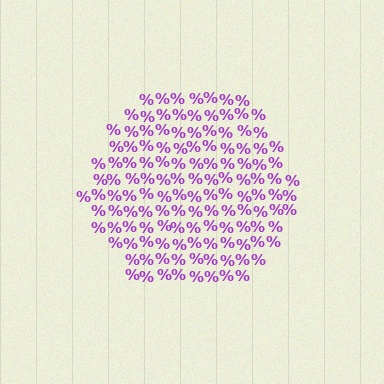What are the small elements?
The small elements are percent signs.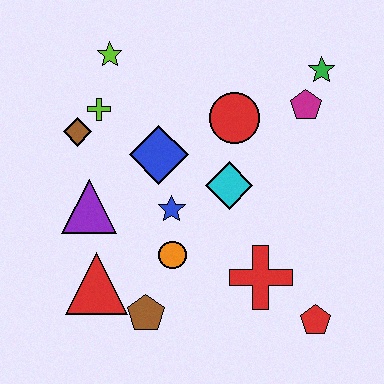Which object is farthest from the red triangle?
The green star is farthest from the red triangle.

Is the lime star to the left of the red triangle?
No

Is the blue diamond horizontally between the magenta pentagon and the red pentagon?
No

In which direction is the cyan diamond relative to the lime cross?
The cyan diamond is to the right of the lime cross.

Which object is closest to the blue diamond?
The blue star is closest to the blue diamond.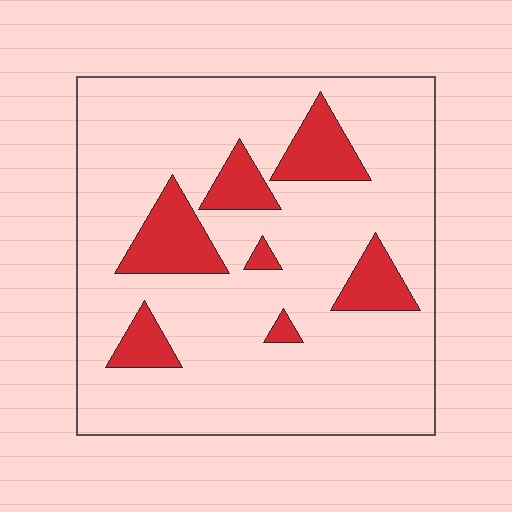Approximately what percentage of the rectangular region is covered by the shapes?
Approximately 15%.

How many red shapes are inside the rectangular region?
7.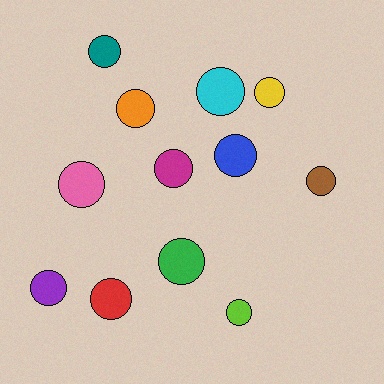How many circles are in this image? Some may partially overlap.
There are 12 circles.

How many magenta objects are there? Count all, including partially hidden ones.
There is 1 magenta object.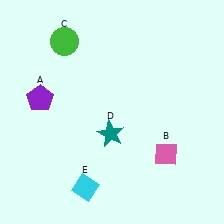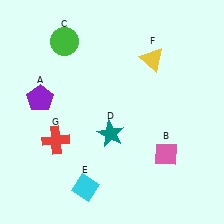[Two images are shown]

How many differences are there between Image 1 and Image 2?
There are 2 differences between the two images.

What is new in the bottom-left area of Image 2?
A red cross (G) was added in the bottom-left area of Image 2.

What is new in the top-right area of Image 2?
A yellow triangle (F) was added in the top-right area of Image 2.